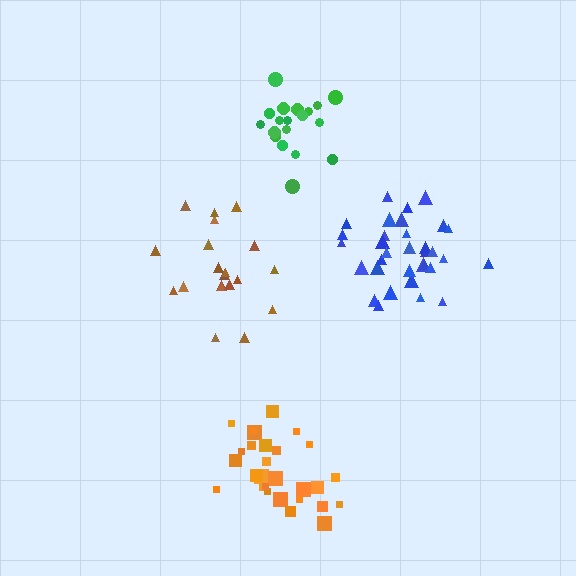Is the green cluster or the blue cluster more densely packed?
Blue.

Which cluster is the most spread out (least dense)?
Brown.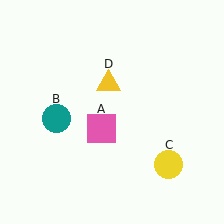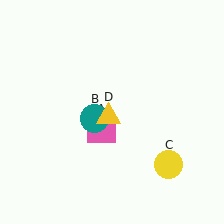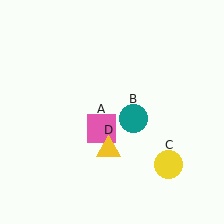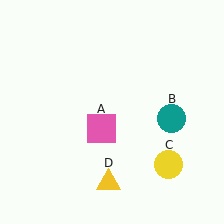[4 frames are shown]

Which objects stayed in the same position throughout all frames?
Pink square (object A) and yellow circle (object C) remained stationary.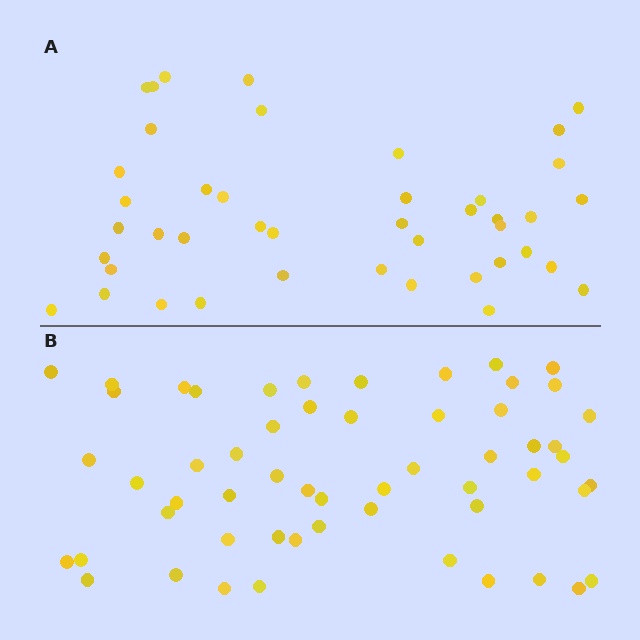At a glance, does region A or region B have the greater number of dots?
Region B (the bottom region) has more dots.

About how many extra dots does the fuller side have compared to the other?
Region B has approximately 15 more dots than region A.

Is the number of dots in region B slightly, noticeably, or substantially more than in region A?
Region B has noticeably more, but not dramatically so. The ratio is roughly 1.3 to 1.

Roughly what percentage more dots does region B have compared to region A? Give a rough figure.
About 30% more.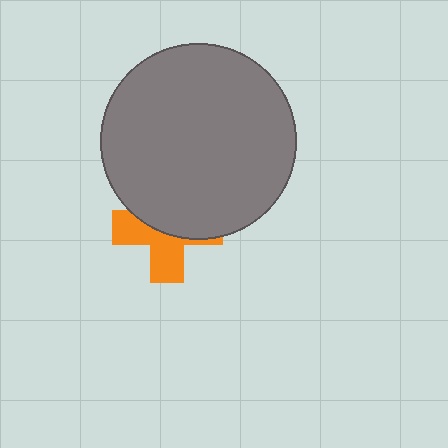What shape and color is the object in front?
The object in front is a gray circle.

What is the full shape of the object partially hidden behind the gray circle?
The partially hidden object is an orange cross.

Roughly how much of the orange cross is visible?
About half of it is visible (roughly 47%).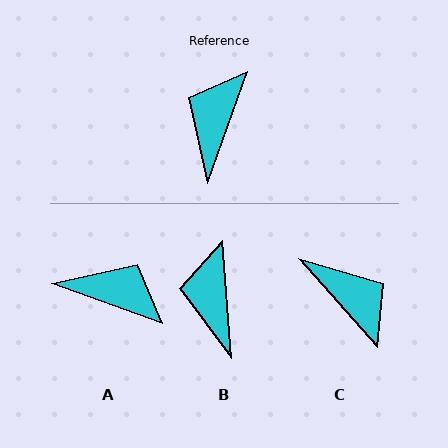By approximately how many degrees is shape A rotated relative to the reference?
Approximately 90 degrees clockwise.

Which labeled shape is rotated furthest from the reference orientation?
C, about 119 degrees away.